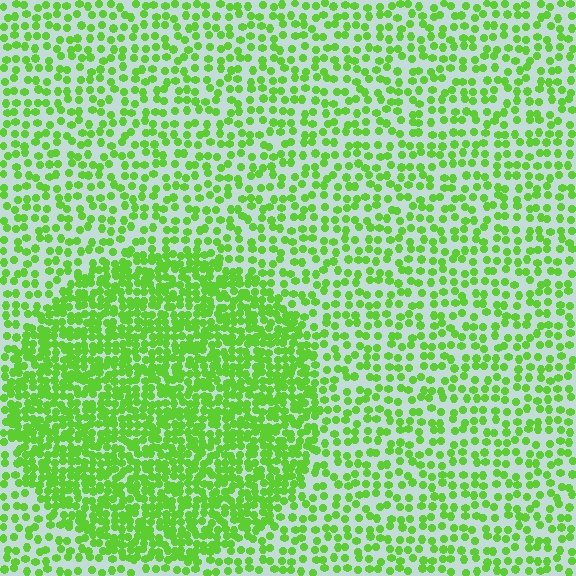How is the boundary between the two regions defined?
The boundary is defined by a change in element density (approximately 2.1x ratio). All elements are the same color, size, and shape.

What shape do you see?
I see a circle.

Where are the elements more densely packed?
The elements are more densely packed inside the circle boundary.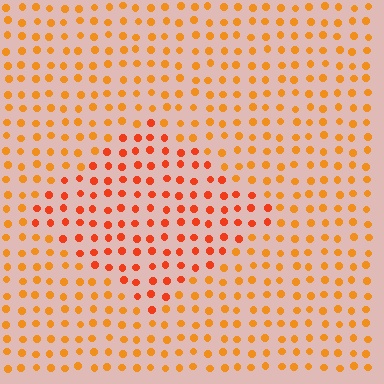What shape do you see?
I see a diamond.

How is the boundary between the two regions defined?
The boundary is defined purely by a slight shift in hue (about 23 degrees). Spacing, size, and orientation are identical on both sides.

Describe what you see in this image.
The image is filled with small orange elements in a uniform arrangement. A diamond-shaped region is visible where the elements are tinted to a slightly different hue, forming a subtle color boundary.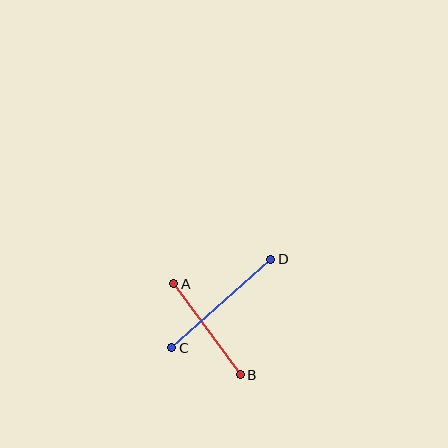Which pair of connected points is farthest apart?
Points C and D are farthest apart.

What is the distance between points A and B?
The distance is approximately 112 pixels.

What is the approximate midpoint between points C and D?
The midpoint is at approximately (221, 303) pixels.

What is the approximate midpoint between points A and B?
The midpoint is at approximately (207, 329) pixels.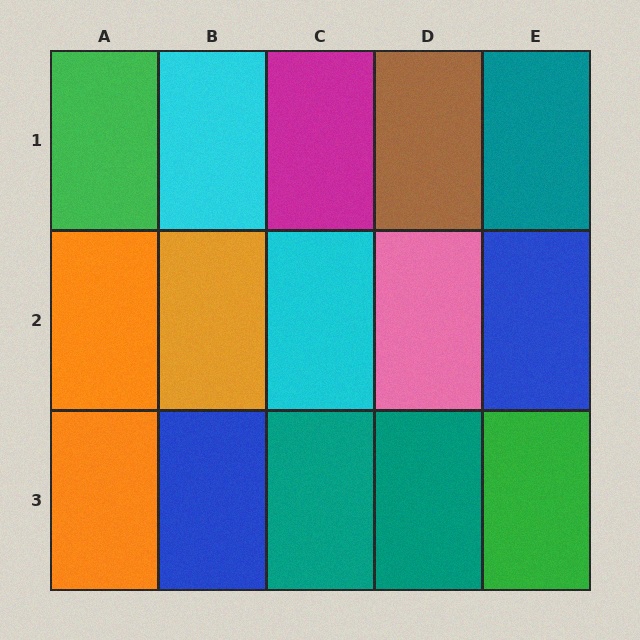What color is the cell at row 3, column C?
Teal.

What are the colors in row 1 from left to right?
Green, cyan, magenta, brown, teal.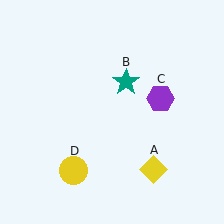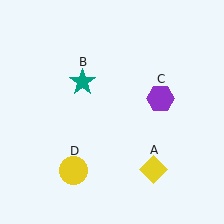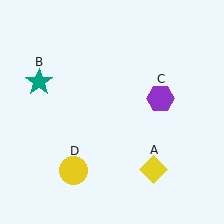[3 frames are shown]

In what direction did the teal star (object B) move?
The teal star (object B) moved left.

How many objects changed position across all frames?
1 object changed position: teal star (object B).